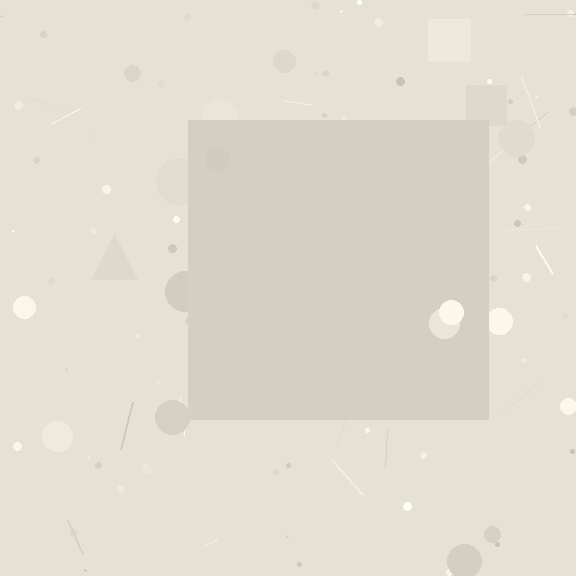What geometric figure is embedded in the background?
A square is embedded in the background.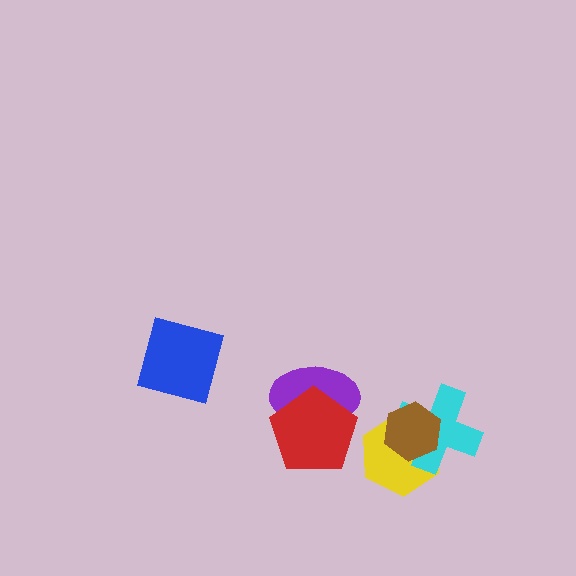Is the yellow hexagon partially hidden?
Yes, it is partially covered by another shape.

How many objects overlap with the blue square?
0 objects overlap with the blue square.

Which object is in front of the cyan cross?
The brown hexagon is in front of the cyan cross.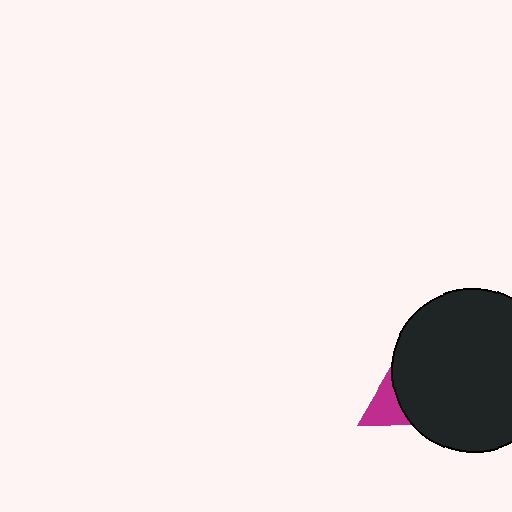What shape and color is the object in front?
The object in front is a black circle.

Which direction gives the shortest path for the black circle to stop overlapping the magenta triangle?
Moving right gives the shortest separation.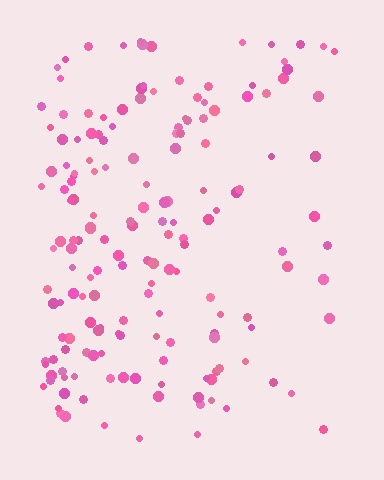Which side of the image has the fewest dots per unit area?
The right.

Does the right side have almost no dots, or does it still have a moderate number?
Still a moderate number, just noticeably fewer than the left.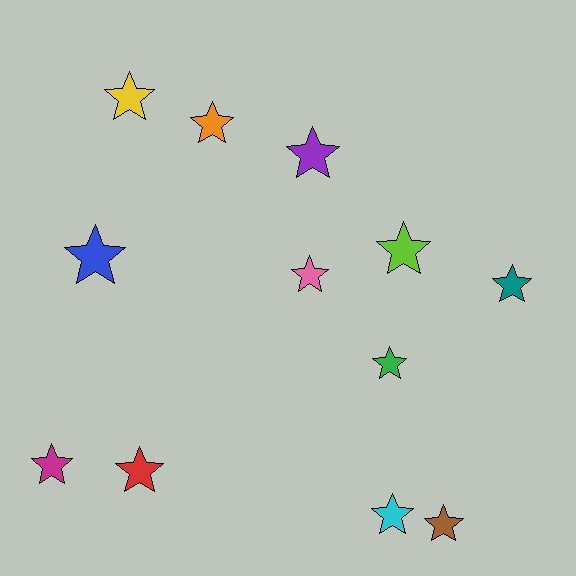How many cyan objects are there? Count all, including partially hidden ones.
There is 1 cyan object.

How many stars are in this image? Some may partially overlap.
There are 12 stars.